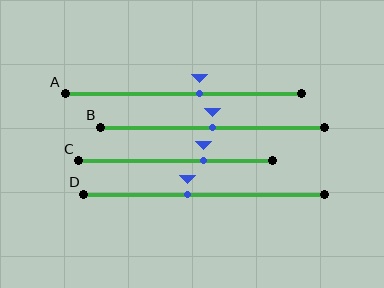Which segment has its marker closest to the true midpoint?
Segment B has its marker closest to the true midpoint.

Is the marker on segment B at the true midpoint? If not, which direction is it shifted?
Yes, the marker on segment B is at the true midpoint.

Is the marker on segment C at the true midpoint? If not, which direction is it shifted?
No, the marker on segment C is shifted to the right by about 15% of the segment length.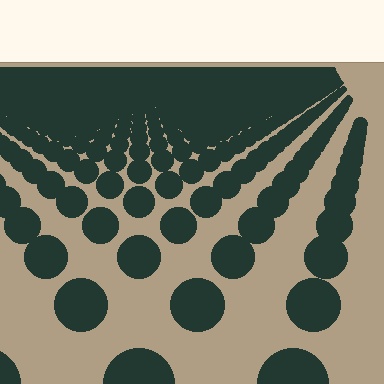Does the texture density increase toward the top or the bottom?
Density increases toward the top.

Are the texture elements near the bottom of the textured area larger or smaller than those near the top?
Larger. Near the bottom, elements are closer to the viewer and appear at a bigger on-screen size.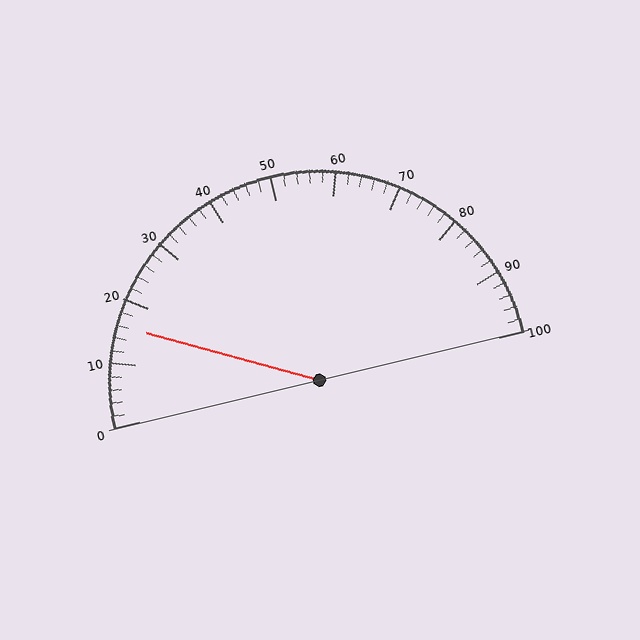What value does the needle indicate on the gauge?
The needle indicates approximately 16.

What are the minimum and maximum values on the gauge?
The gauge ranges from 0 to 100.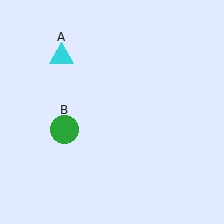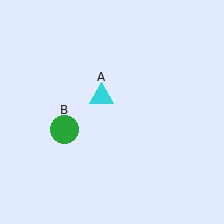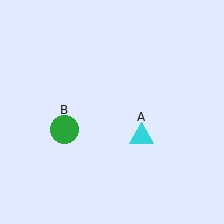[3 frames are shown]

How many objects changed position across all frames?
1 object changed position: cyan triangle (object A).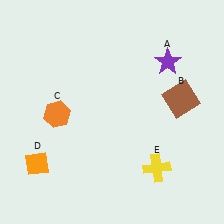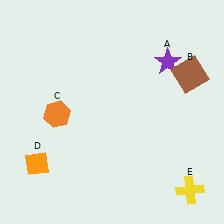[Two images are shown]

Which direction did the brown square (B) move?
The brown square (B) moved up.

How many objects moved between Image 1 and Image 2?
2 objects moved between the two images.